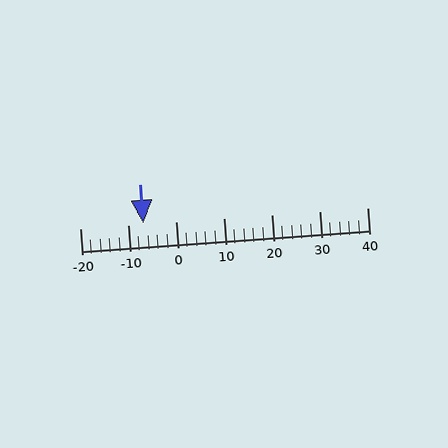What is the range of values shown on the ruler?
The ruler shows values from -20 to 40.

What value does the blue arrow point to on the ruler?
The blue arrow points to approximately -7.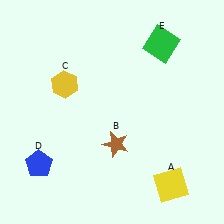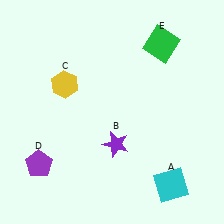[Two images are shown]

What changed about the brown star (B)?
In Image 1, B is brown. In Image 2, it changed to purple.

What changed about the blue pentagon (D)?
In Image 1, D is blue. In Image 2, it changed to purple.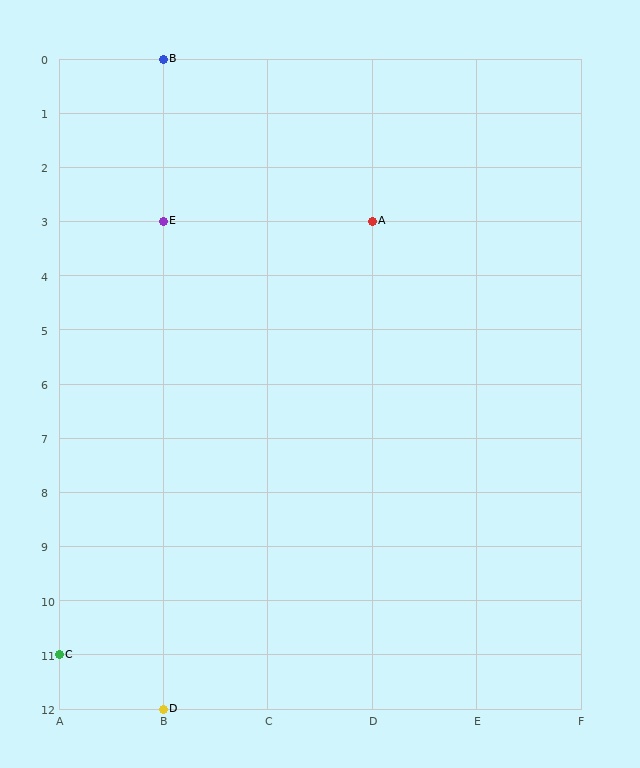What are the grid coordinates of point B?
Point B is at grid coordinates (B, 0).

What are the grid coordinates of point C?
Point C is at grid coordinates (A, 11).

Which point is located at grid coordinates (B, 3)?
Point E is at (B, 3).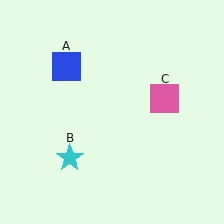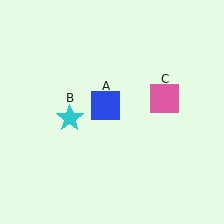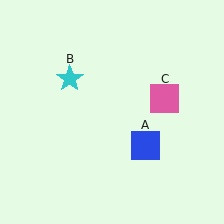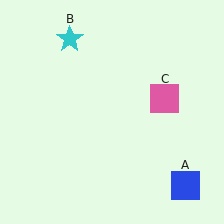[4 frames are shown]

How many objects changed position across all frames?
2 objects changed position: blue square (object A), cyan star (object B).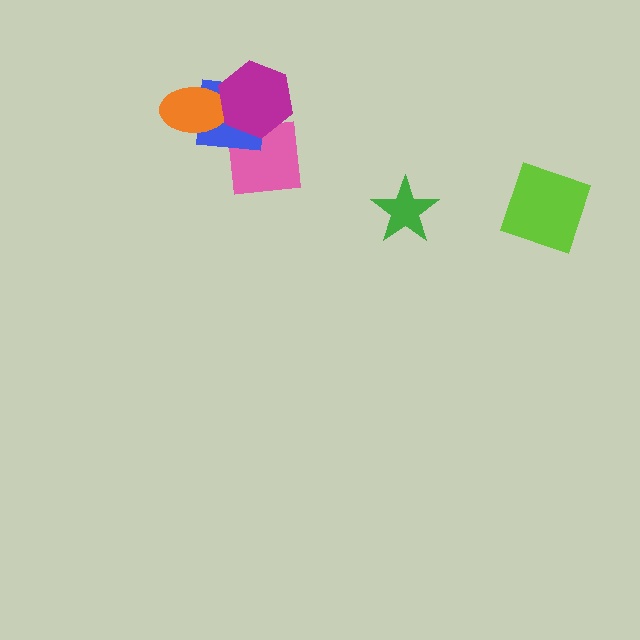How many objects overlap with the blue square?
3 objects overlap with the blue square.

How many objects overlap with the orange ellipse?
2 objects overlap with the orange ellipse.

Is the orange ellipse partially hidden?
Yes, it is partially covered by another shape.